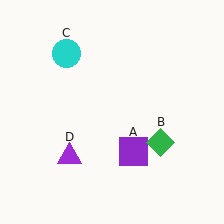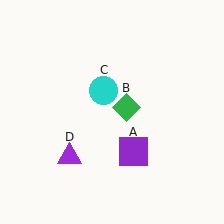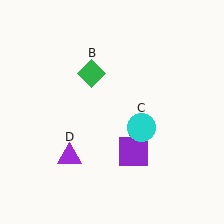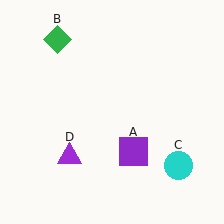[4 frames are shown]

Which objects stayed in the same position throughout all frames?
Purple square (object A) and purple triangle (object D) remained stationary.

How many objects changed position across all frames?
2 objects changed position: green diamond (object B), cyan circle (object C).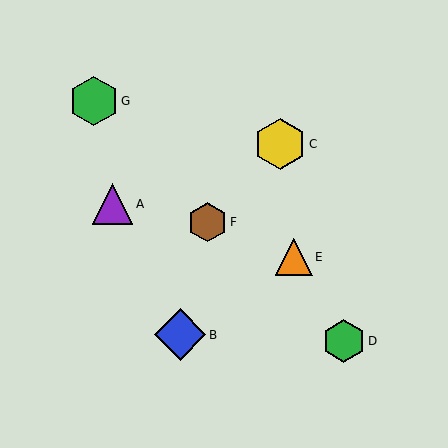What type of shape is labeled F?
Shape F is a brown hexagon.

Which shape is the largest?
The blue diamond (labeled B) is the largest.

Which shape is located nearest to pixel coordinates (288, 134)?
The yellow hexagon (labeled C) at (280, 144) is nearest to that location.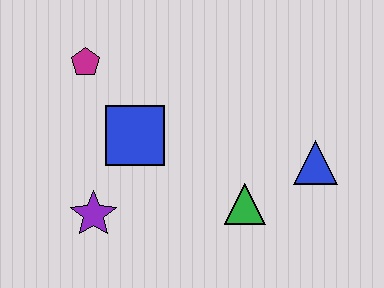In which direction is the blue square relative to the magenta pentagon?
The blue square is below the magenta pentagon.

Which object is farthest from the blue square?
The blue triangle is farthest from the blue square.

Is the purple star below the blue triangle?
Yes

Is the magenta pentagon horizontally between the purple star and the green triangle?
No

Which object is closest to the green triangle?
The blue triangle is closest to the green triangle.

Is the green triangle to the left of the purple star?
No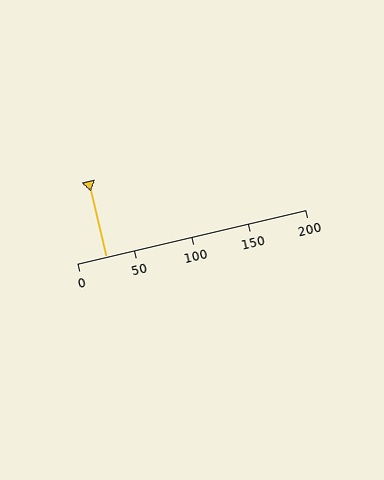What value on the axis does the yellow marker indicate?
The marker indicates approximately 25.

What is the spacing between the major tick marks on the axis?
The major ticks are spaced 50 apart.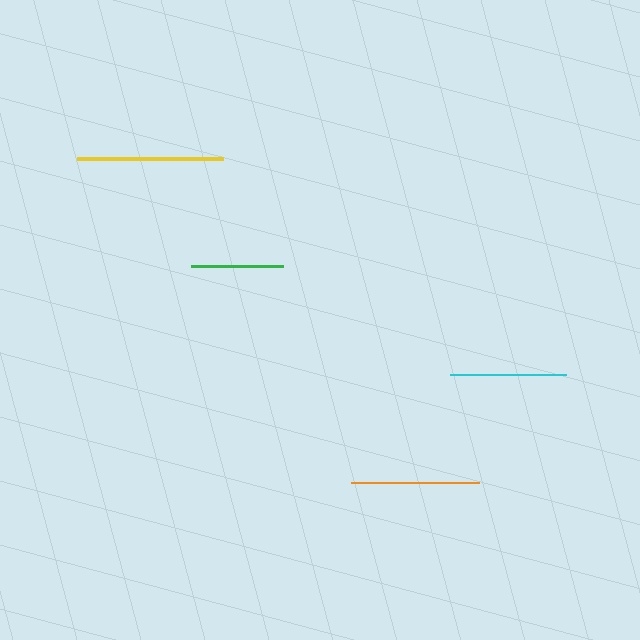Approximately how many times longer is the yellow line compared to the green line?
The yellow line is approximately 1.6 times the length of the green line.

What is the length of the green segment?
The green segment is approximately 92 pixels long.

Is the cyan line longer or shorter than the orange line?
The orange line is longer than the cyan line.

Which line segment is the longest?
The yellow line is the longest at approximately 146 pixels.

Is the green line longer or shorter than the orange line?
The orange line is longer than the green line.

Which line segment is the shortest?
The green line is the shortest at approximately 92 pixels.